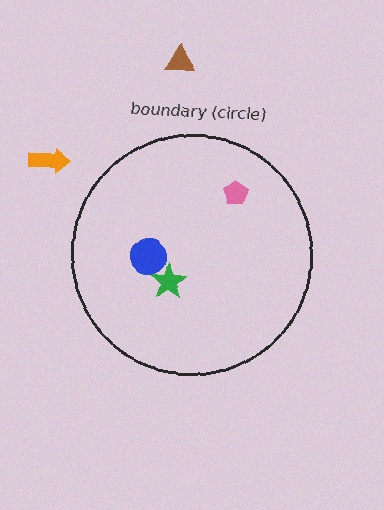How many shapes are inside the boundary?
3 inside, 2 outside.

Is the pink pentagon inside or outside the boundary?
Inside.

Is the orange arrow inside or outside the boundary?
Outside.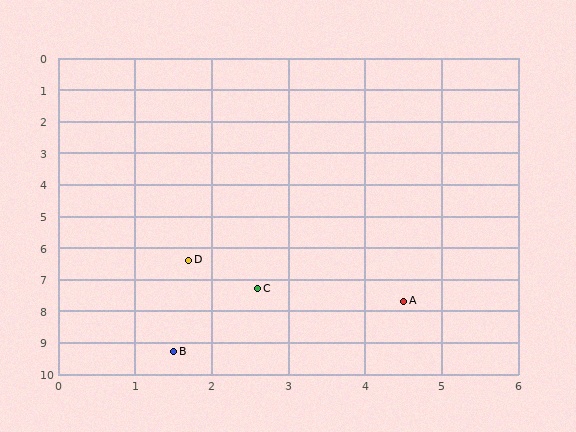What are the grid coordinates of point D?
Point D is at approximately (1.7, 6.4).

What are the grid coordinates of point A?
Point A is at approximately (4.5, 7.7).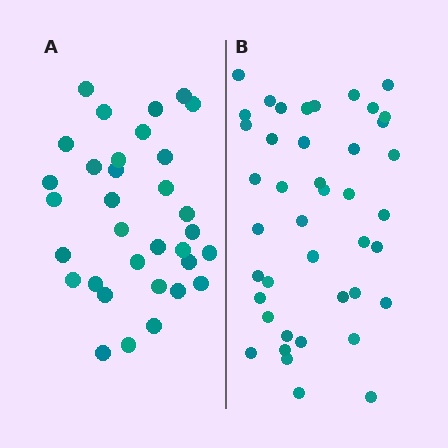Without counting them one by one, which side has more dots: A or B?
Region B (the right region) has more dots.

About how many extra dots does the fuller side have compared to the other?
Region B has roughly 8 or so more dots than region A.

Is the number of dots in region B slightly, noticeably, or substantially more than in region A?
Region B has noticeably more, but not dramatically so. The ratio is roughly 1.3 to 1.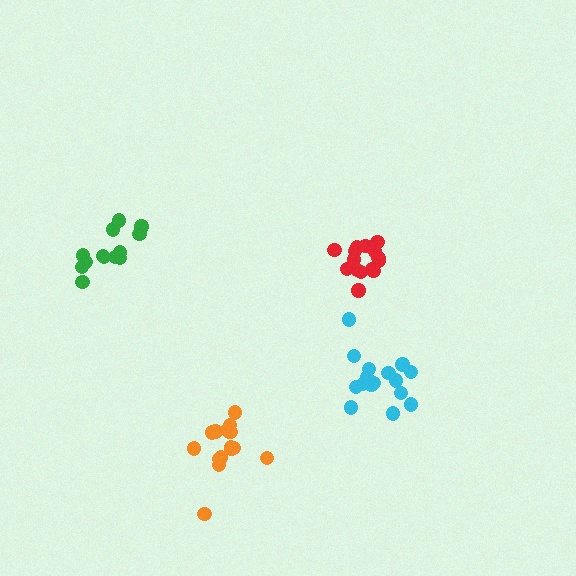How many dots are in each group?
Group 1: 16 dots, Group 2: 13 dots, Group 3: 15 dots, Group 4: 16 dots (60 total).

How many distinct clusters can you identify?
There are 4 distinct clusters.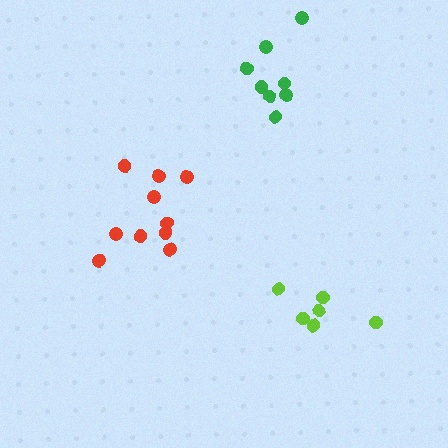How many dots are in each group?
Group 1: 8 dots, Group 2: 6 dots, Group 3: 10 dots (24 total).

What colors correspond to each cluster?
The clusters are colored: green, lime, red.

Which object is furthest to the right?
The lime cluster is rightmost.